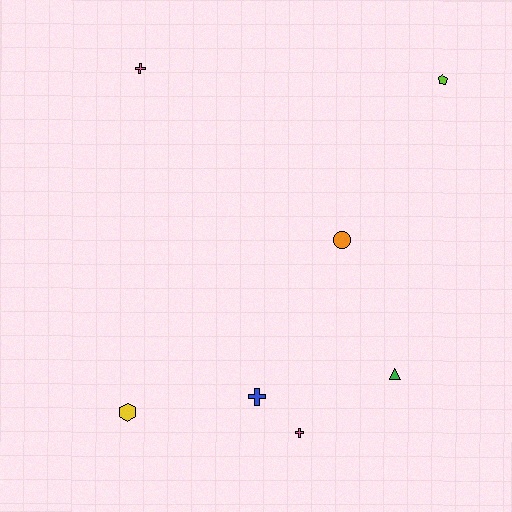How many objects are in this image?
There are 7 objects.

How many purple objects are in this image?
There are no purple objects.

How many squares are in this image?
There are no squares.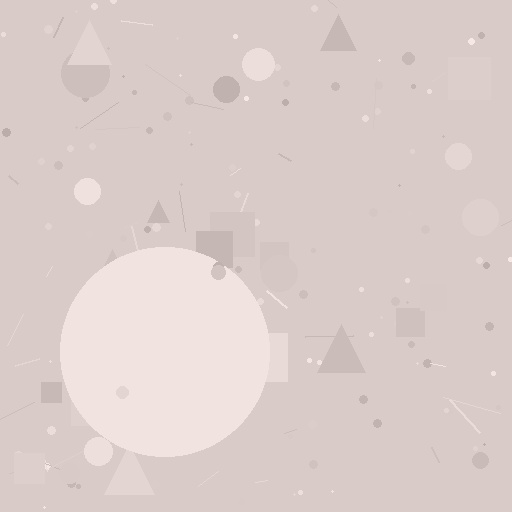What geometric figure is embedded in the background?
A circle is embedded in the background.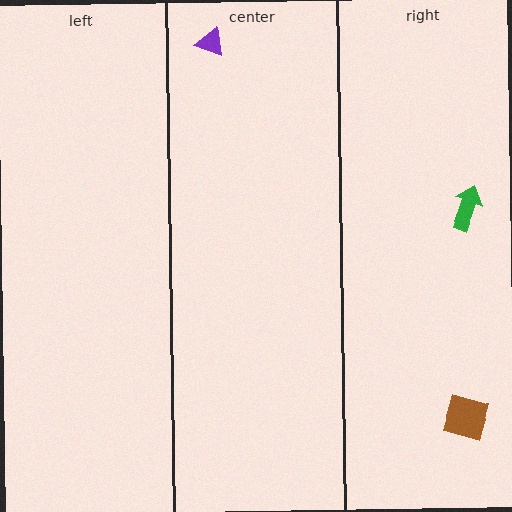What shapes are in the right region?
The brown square, the green arrow.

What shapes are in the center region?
The purple triangle.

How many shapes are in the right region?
2.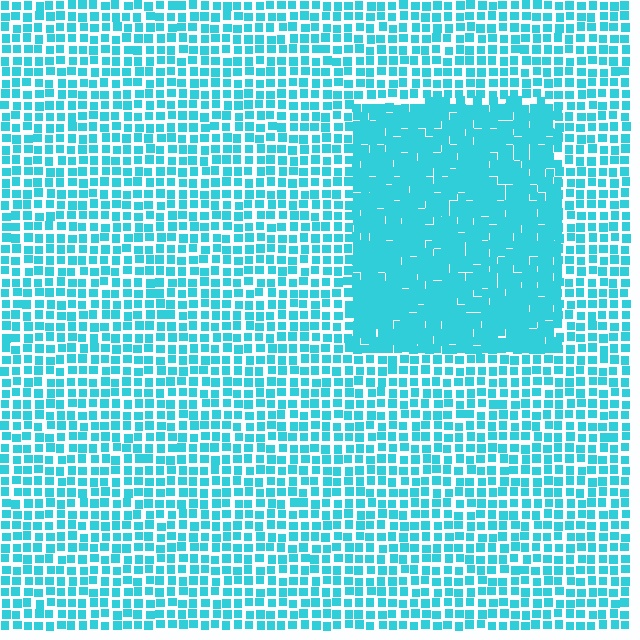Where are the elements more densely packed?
The elements are more densely packed inside the rectangle boundary.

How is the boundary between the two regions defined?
The boundary is defined by a change in element density (approximately 1.9x ratio). All elements are the same color, size, and shape.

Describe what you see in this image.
The image contains small cyan elements arranged at two different densities. A rectangle-shaped region is visible where the elements are more densely packed than the surrounding area.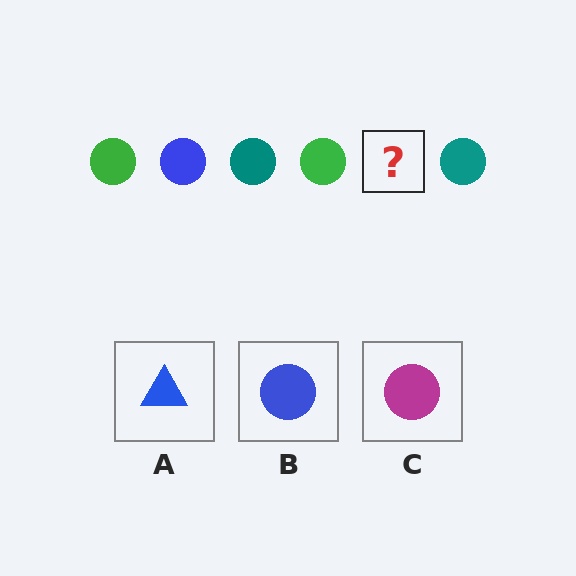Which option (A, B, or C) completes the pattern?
B.